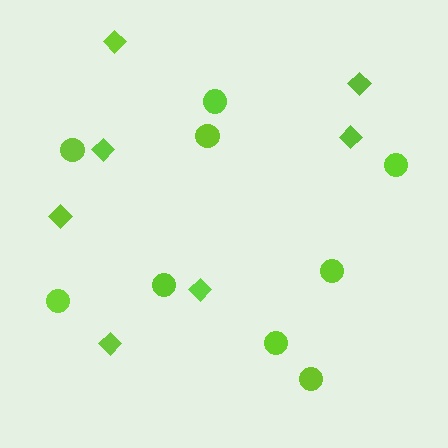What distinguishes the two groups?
There are 2 groups: one group of diamonds (7) and one group of circles (9).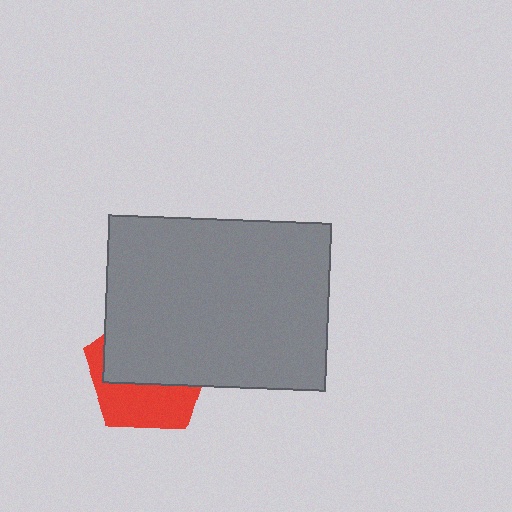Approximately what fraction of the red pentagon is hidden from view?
Roughly 59% of the red pentagon is hidden behind the gray rectangle.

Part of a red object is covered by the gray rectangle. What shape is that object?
It is a pentagon.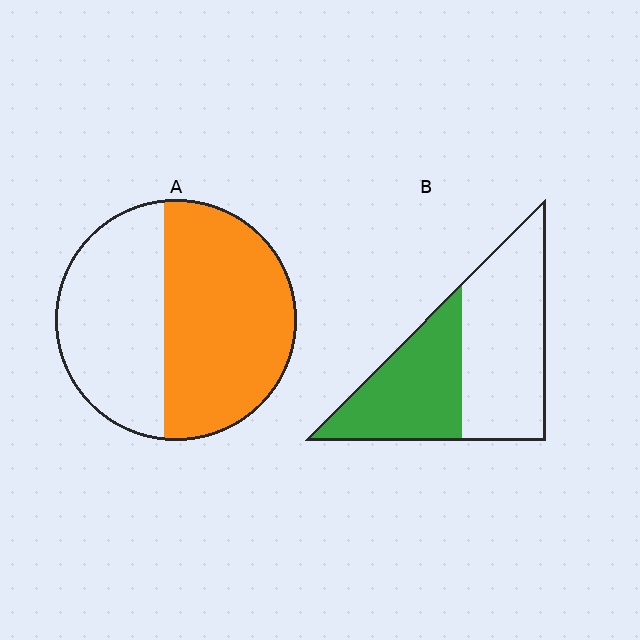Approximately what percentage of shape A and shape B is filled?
A is approximately 55% and B is approximately 40%.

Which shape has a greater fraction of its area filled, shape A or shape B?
Shape A.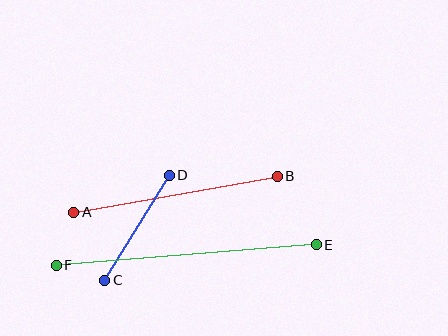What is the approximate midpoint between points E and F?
The midpoint is at approximately (186, 255) pixels.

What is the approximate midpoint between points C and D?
The midpoint is at approximately (137, 228) pixels.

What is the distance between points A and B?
The distance is approximately 206 pixels.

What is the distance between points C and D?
The distance is approximately 123 pixels.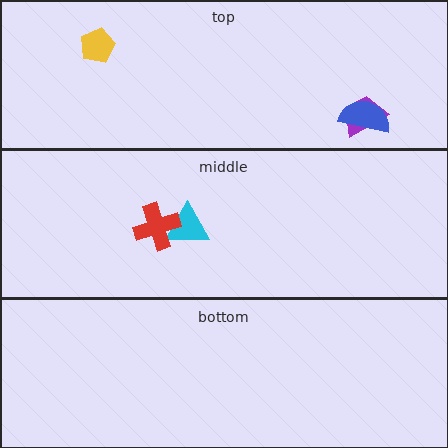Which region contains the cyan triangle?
The middle region.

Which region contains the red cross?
The middle region.